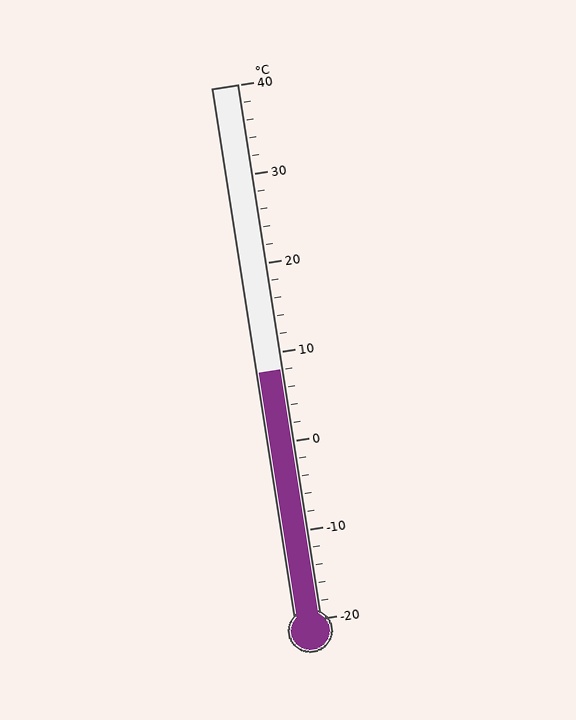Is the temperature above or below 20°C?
The temperature is below 20°C.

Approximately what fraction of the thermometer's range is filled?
The thermometer is filled to approximately 45% of its range.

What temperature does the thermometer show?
The thermometer shows approximately 8°C.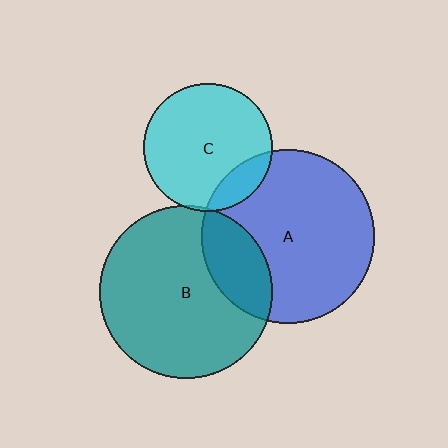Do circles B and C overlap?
Yes.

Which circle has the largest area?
Circle A (blue).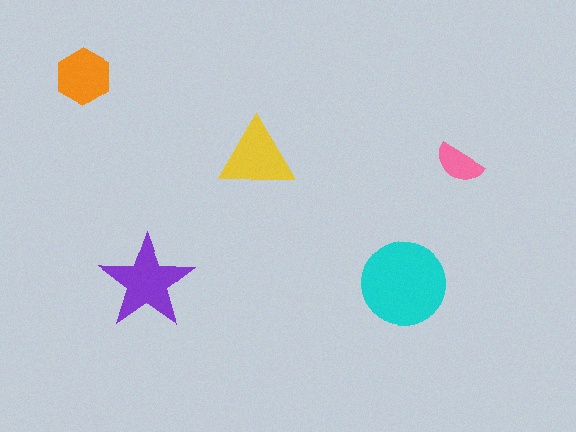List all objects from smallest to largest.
The pink semicircle, the orange hexagon, the yellow triangle, the purple star, the cyan circle.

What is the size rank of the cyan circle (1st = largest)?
1st.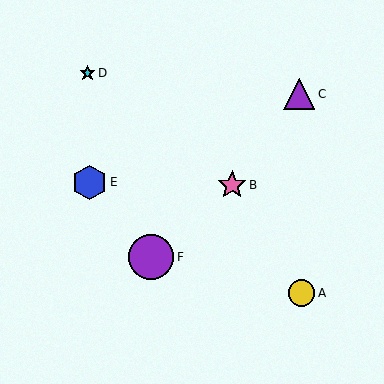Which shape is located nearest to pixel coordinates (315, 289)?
The yellow circle (labeled A) at (302, 293) is nearest to that location.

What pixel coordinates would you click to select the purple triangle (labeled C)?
Click at (299, 94) to select the purple triangle C.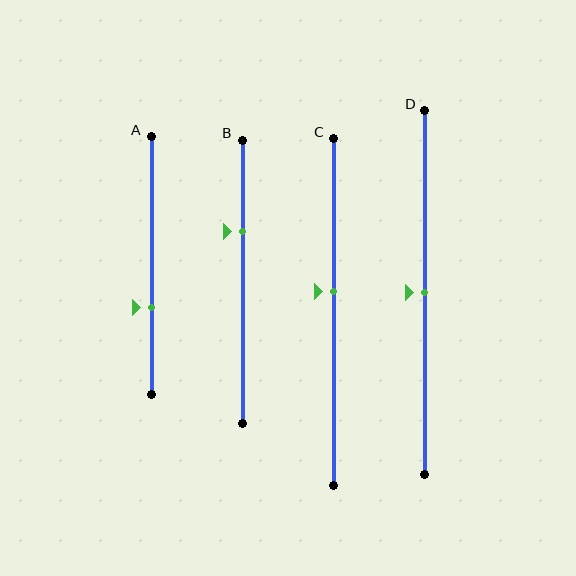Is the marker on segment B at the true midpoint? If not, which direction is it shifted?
No, the marker on segment B is shifted upward by about 18% of the segment length.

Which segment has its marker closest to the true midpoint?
Segment D has its marker closest to the true midpoint.